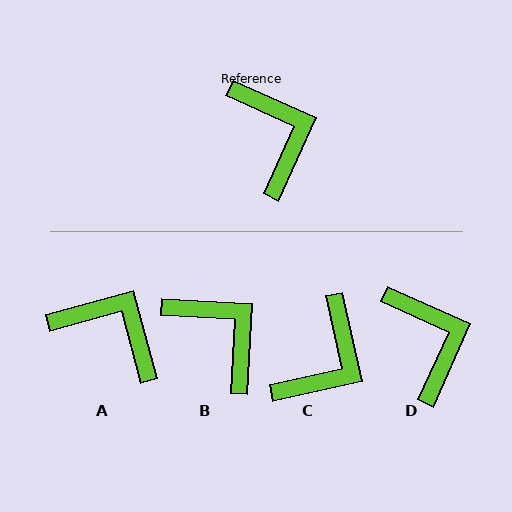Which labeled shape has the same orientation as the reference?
D.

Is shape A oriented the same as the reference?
No, it is off by about 40 degrees.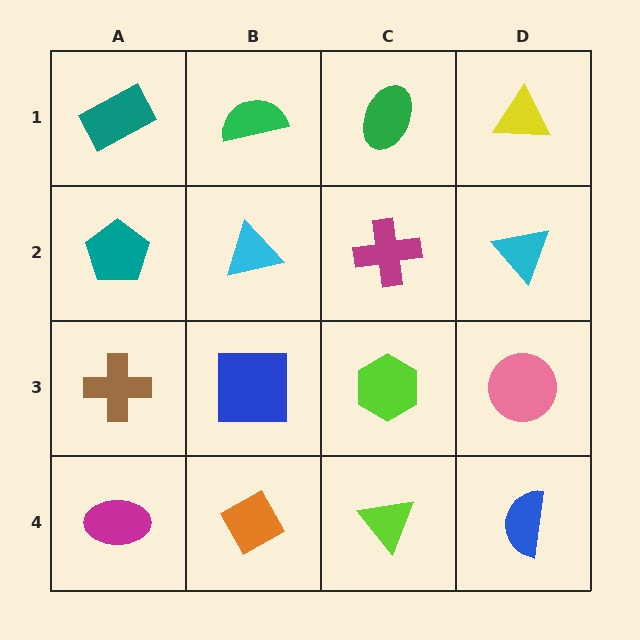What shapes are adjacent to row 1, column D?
A cyan triangle (row 2, column D), a green ellipse (row 1, column C).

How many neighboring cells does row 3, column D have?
3.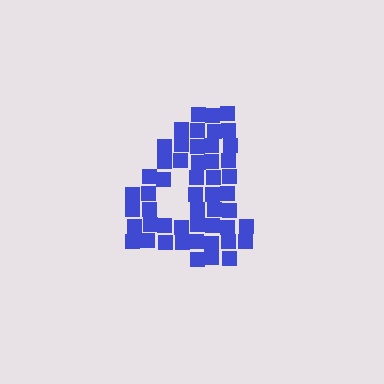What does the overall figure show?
The overall figure shows the digit 4.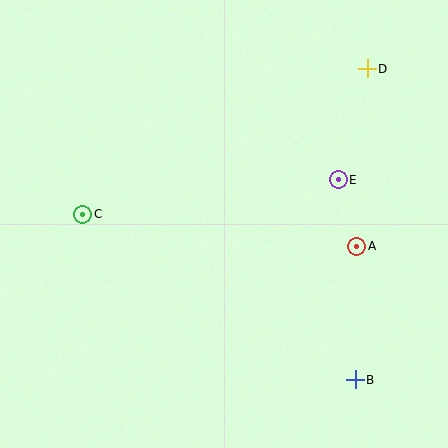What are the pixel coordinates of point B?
Point B is at (355, 380).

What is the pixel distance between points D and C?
The distance between D and C is 319 pixels.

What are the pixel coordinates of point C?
Point C is at (83, 214).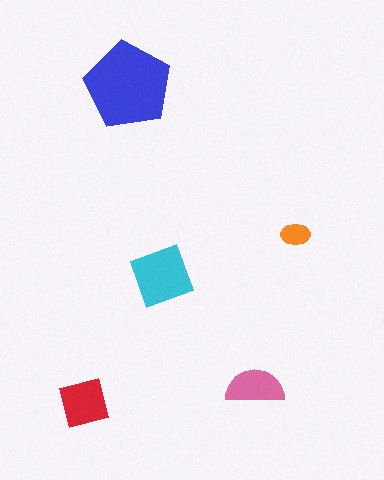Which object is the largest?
The blue pentagon.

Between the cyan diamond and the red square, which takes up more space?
The cyan diamond.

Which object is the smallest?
The orange ellipse.